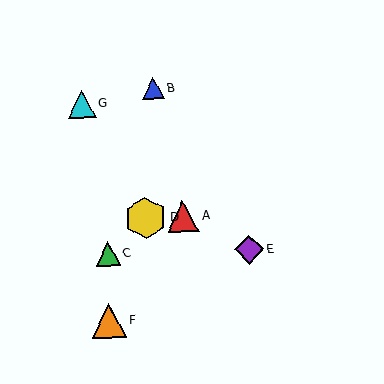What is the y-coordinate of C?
Object C is at y≈253.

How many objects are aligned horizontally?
2 objects (A, D) are aligned horizontally.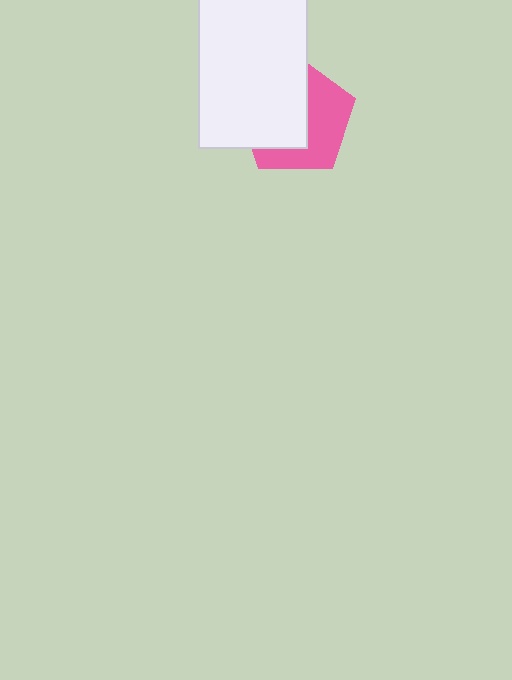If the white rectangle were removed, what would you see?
You would see the complete pink pentagon.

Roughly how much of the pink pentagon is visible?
About half of it is visible (roughly 47%).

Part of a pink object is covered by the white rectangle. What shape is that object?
It is a pentagon.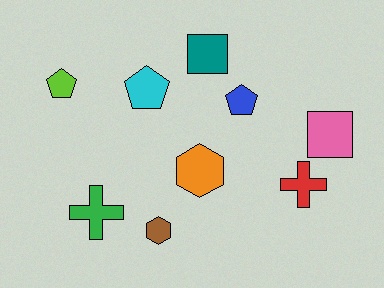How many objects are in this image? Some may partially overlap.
There are 9 objects.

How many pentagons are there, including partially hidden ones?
There are 3 pentagons.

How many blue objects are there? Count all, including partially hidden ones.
There is 1 blue object.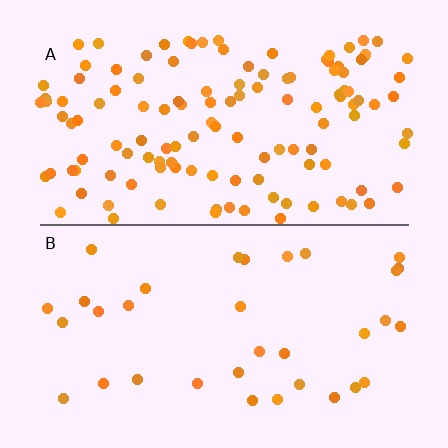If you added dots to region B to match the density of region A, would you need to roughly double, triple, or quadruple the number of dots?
Approximately quadruple.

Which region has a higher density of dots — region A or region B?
A (the top).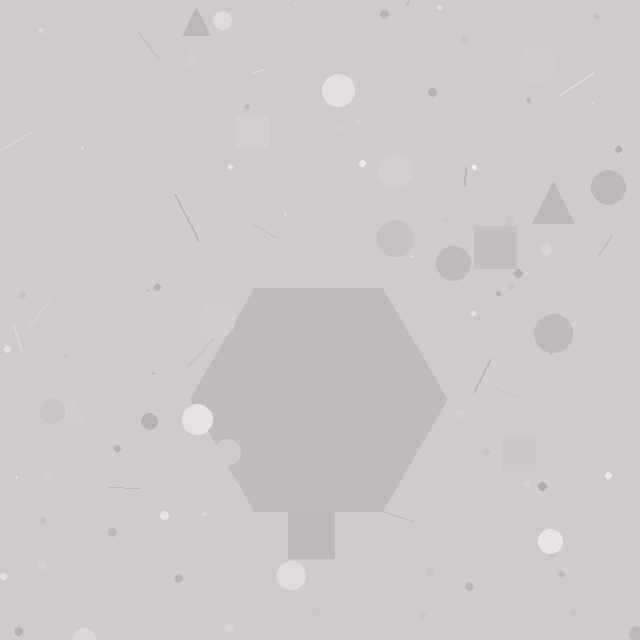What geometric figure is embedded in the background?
A hexagon is embedded in the background.